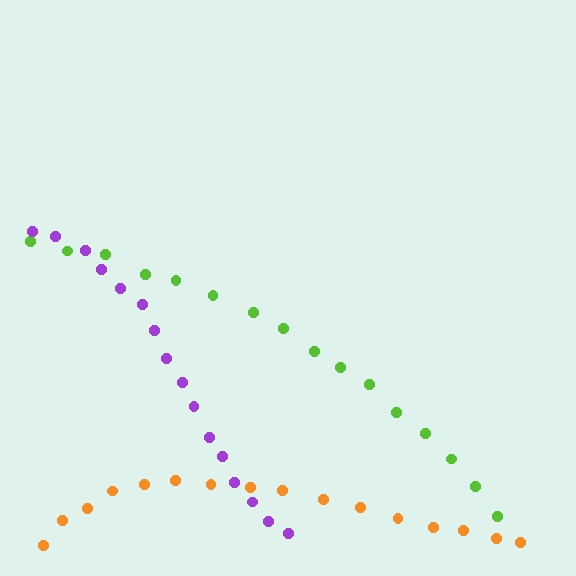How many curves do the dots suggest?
There are 3 distinct paths.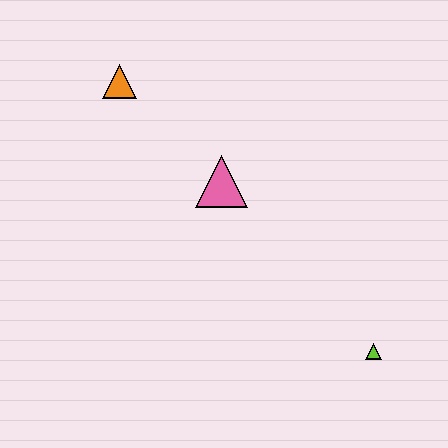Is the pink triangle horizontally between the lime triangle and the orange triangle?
Yes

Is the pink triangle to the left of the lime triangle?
Yes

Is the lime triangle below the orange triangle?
Yes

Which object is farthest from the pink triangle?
The lime triangle is farthest from the pink triangle.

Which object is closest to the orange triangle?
The pink triangle is closest to the orange triangle.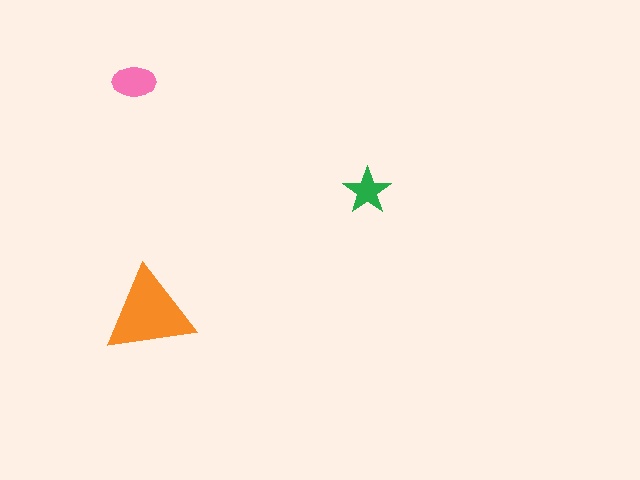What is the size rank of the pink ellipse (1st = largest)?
2nd.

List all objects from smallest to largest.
The green star, the pink ellipse, the orange triangle.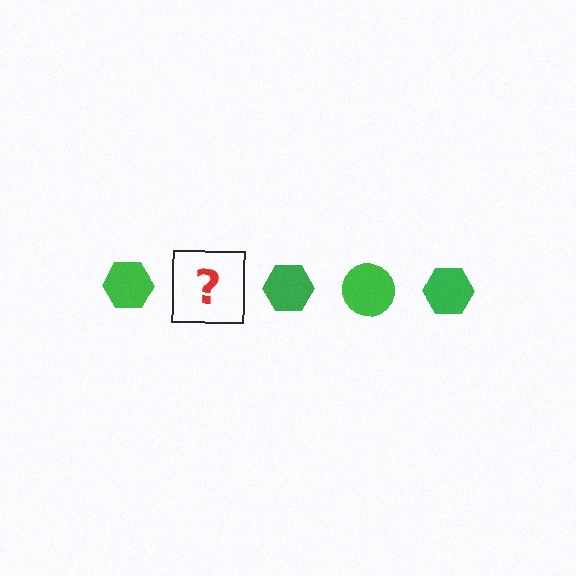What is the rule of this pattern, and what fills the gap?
The rule is that the pattern cycles through hexagon, circle shapes in green. The gap should be filled with a green circle.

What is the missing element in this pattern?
The missing element is a green circle.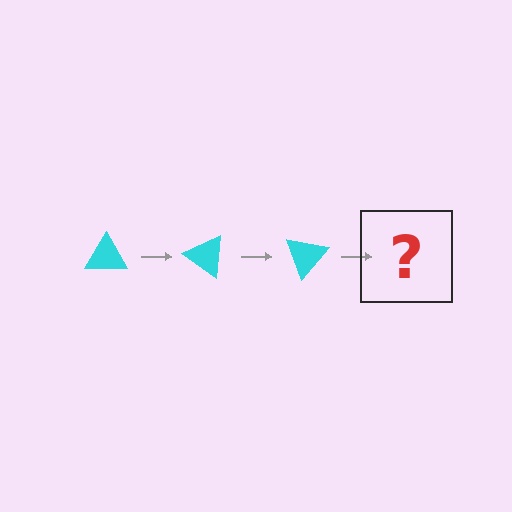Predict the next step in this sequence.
The next step is a cyan triangle rotated 105 degrees.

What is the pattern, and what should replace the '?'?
The pattern is that the triangle rotates 35 degrees each step. The '?' should be a cyan triangle rotated 105 degrees.